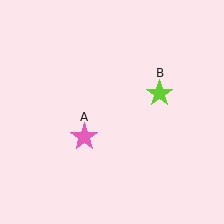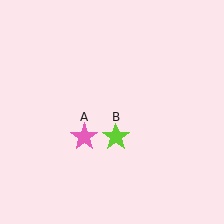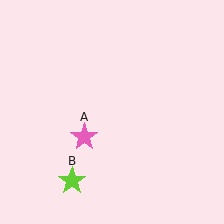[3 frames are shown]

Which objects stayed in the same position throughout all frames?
Pink star (object A) remained stationary.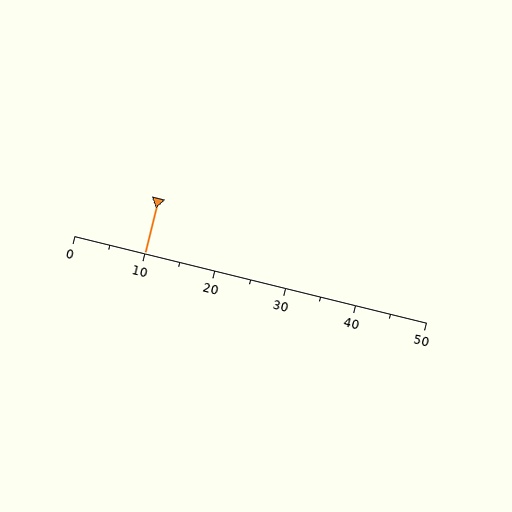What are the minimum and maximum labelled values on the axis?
The axis runs from 0 to 50.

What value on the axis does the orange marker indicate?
The marker indicates approximately 10.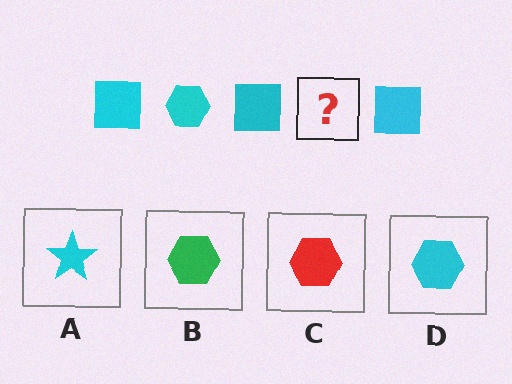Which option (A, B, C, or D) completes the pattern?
D.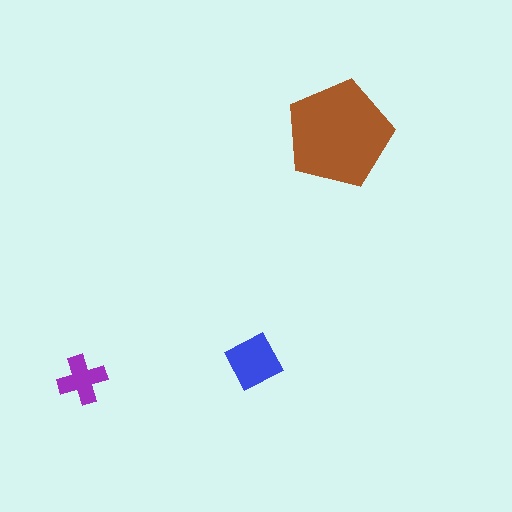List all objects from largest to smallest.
The brown pentagon, the blue square, the purple cross.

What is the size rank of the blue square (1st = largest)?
2nd.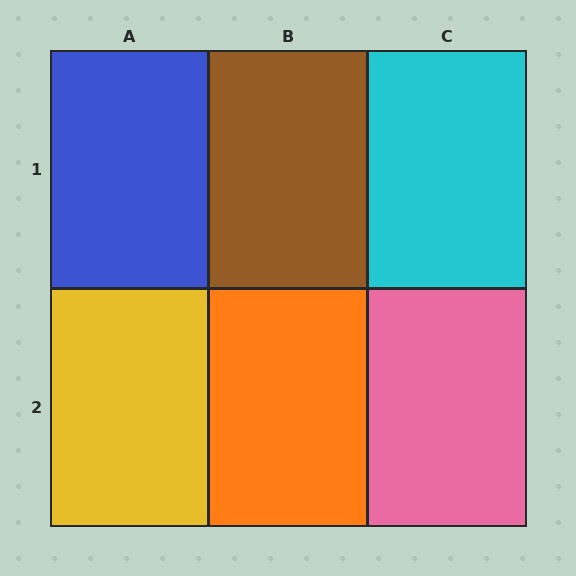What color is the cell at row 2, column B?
Orange.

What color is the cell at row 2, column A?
Yellow.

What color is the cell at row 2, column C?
Pink.